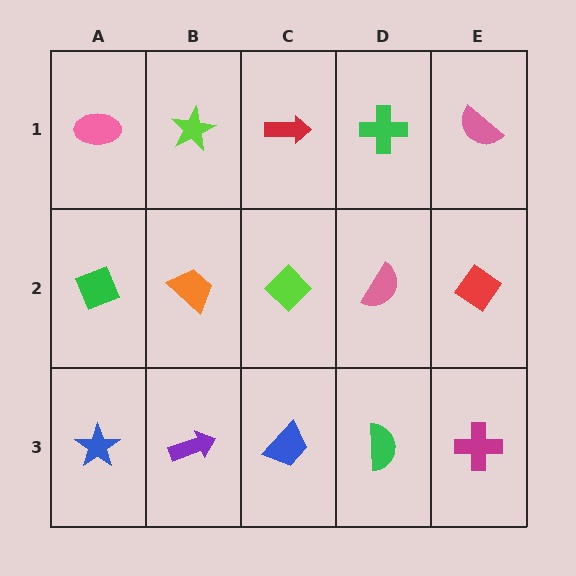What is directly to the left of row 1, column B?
A pink ellipse.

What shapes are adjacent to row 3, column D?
A pink semicircle (row 2, column D), a blue trapezoid (row 3, column C), a magenta cross (row 3, column E).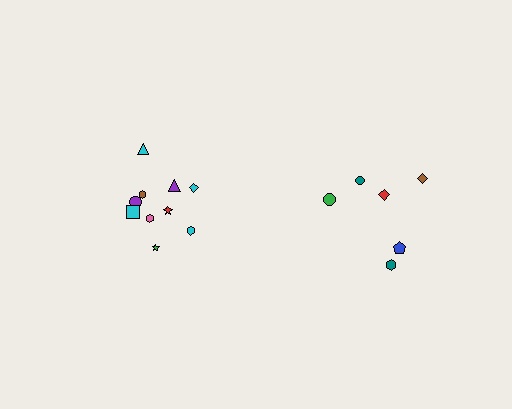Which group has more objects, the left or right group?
The left group.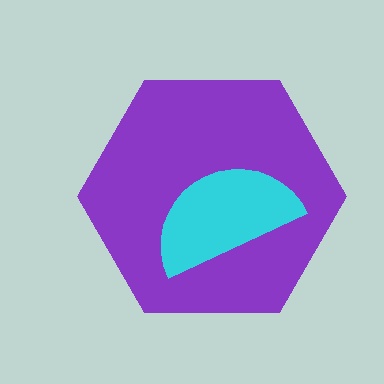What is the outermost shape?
The purple hexagon.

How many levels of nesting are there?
2.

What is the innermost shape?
The cyan semicircle.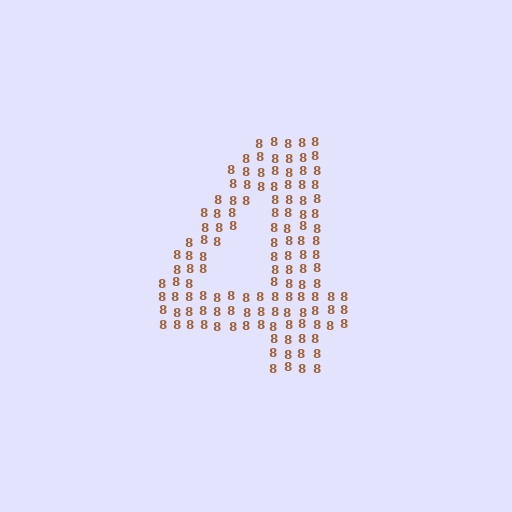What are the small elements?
The small elements are digit 8's.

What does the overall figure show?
The overall figure shows the digit 4.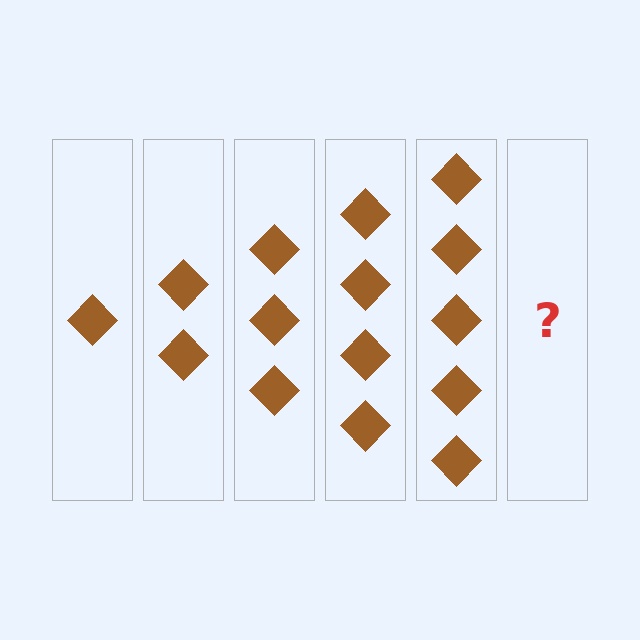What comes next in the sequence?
The next element should be 6 diamonds.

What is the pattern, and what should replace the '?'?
The pattern is that each step adds one more diamond. The '?' should be 6 diamonds.